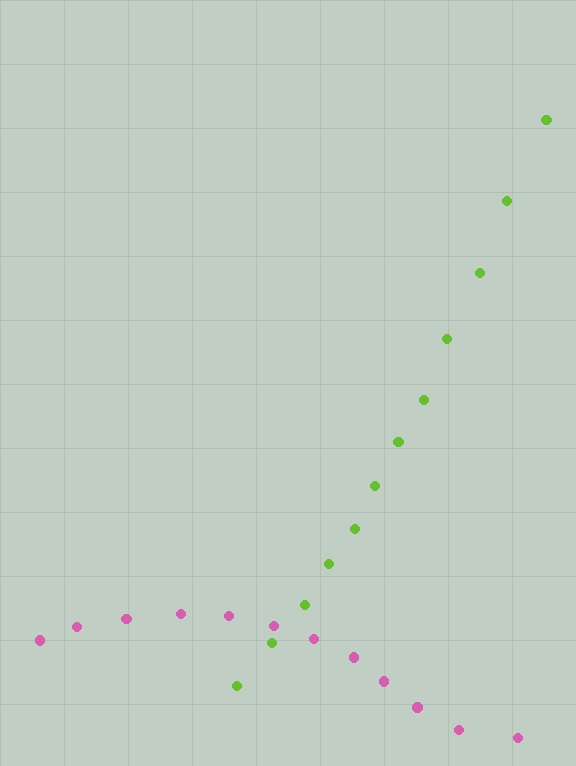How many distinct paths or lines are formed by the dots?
There are 2 distinct paths.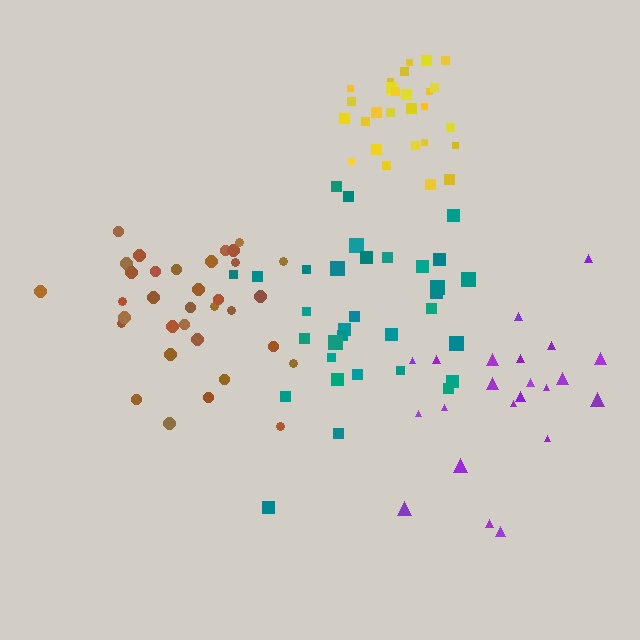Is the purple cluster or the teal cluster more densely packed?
Teal.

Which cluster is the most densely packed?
Yellow.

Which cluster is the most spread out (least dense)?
Purple.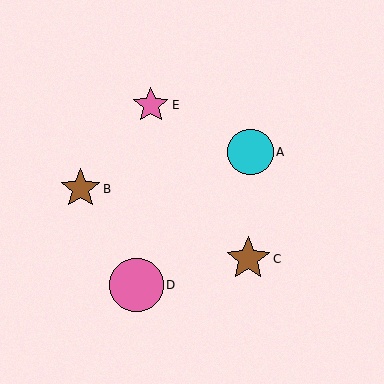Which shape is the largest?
The pink circle (labeled D) is the largest.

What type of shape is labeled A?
Shape A is a cyan circle.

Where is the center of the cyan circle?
The center of the cyan circle is at (250, 152).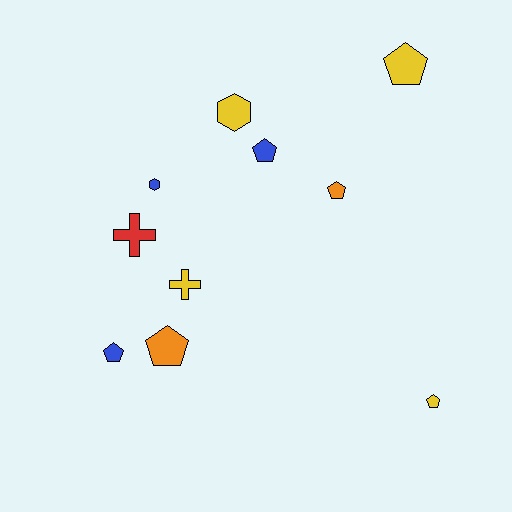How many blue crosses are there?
There are no blue crosses.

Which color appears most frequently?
Yellow, with 4 objects.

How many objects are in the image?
There are 10 objects.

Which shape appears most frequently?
Pentagon, with 6 objects.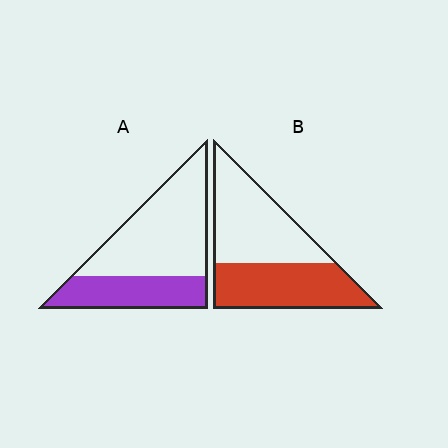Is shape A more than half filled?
No.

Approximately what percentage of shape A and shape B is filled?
A is approximately 35% and B is approximately 45%.